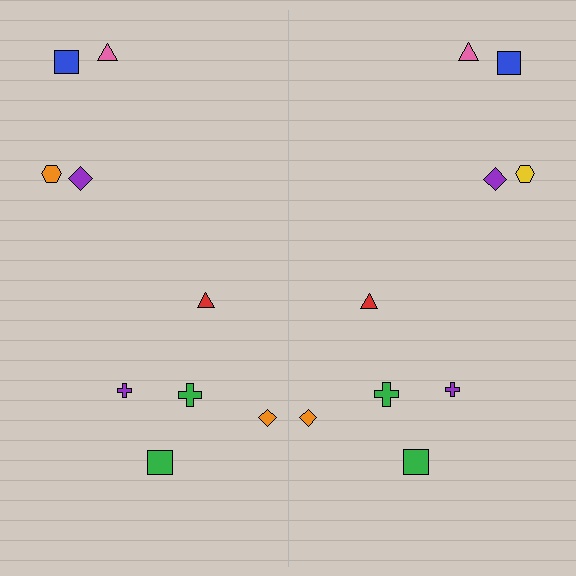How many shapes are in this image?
There are 18 shapes in this image.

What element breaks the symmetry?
The yellow hexagon on the right side breaks the symmetry — its mirror counterpart is orange.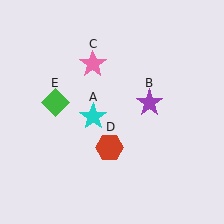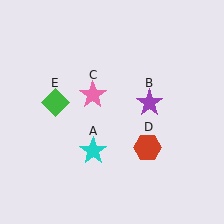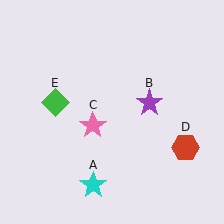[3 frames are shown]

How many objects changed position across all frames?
3 objects changed position: cyan star (object A), pink star (object C), red hexagon (object D).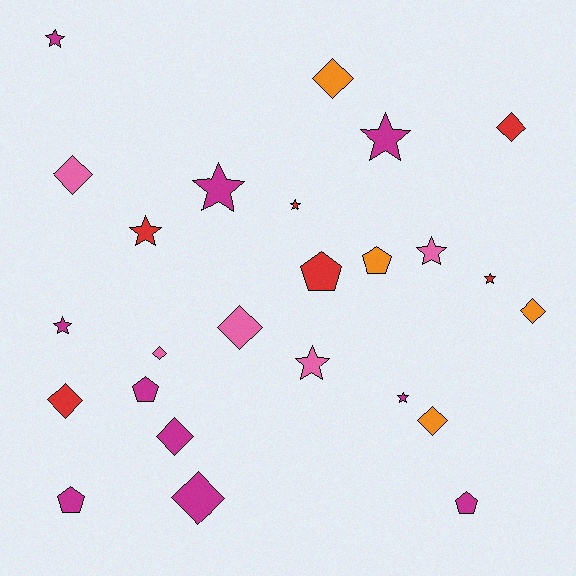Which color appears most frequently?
Magenta, with 10 objects.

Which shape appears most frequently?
Star, with 10 objects.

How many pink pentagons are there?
There are no pink pentagons.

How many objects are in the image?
There are 25 objects.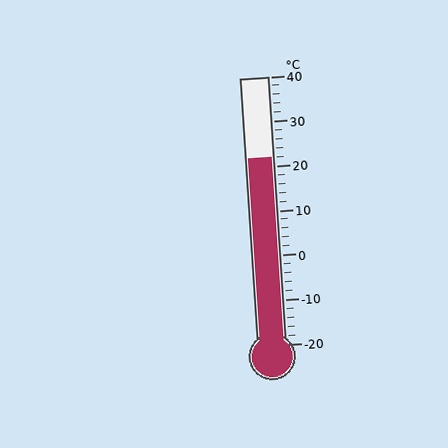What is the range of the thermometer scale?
The thermometer scale ranges from -20°C to 40°C.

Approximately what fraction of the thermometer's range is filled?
The thermometer is filled to approximately 70% of its range.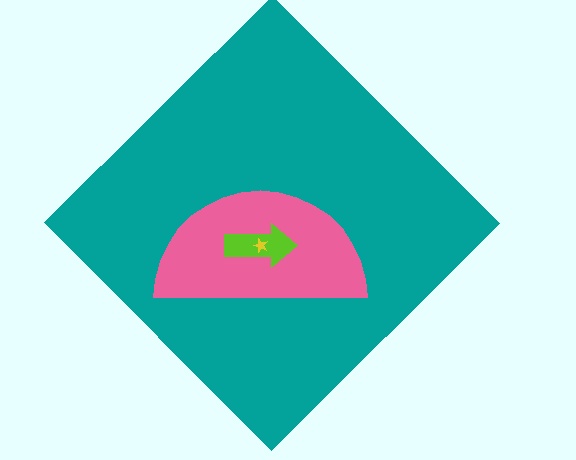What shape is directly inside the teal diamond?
The pink semicircle.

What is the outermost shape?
The teal diamond.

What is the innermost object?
The yellow star.